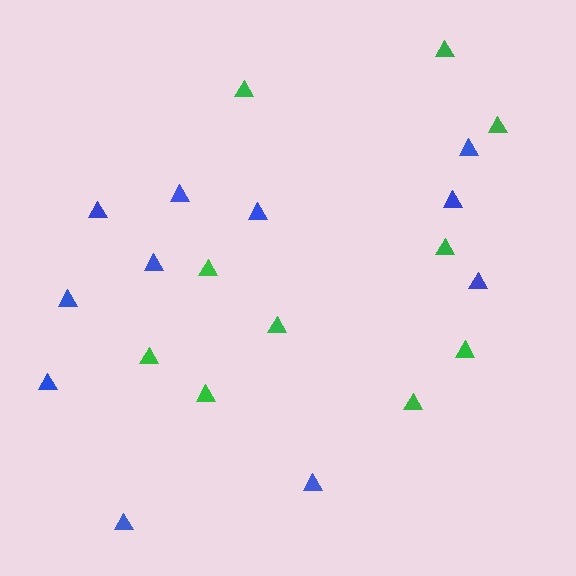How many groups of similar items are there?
There are 2 groups: one group of green triangles (10) and one group of blue triangles (11).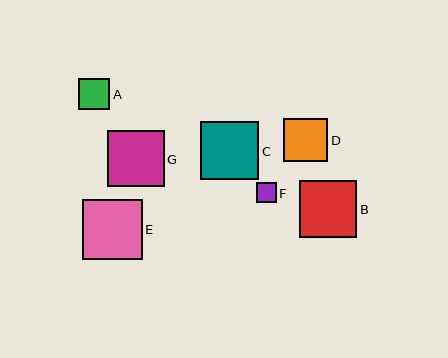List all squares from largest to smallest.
From largest to smallest: E, C, B, G, D, A, F.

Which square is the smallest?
Square F is the smallest with a size of approximately 20 pixels.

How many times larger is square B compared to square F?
Square B is approximately 2.8 times the size of square F.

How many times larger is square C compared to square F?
Square C is approximately 2.9 times the size of square F.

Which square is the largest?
Square E is the largest with a size of approximately 60 pixels.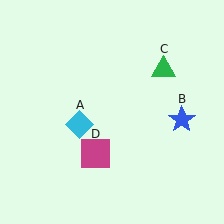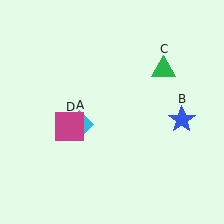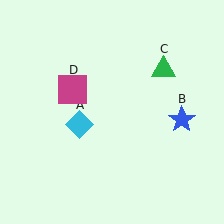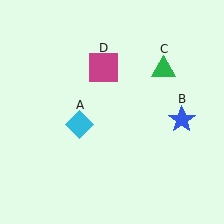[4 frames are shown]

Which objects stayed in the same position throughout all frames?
Cyan diamond (object A) and blue star (object B) and green triangle (object C) remained stationary.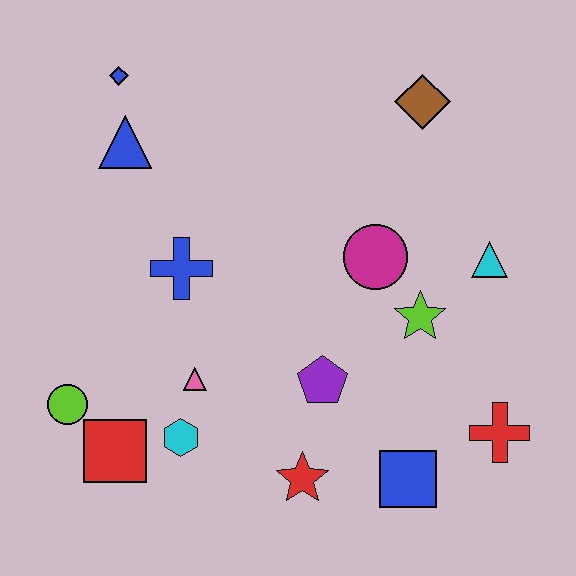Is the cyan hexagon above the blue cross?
No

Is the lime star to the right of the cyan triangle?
No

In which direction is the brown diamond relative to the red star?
The brown diamond is above the red star.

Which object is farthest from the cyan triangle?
The lime circle is farthest from the cyan triangle.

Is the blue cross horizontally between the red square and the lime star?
Yes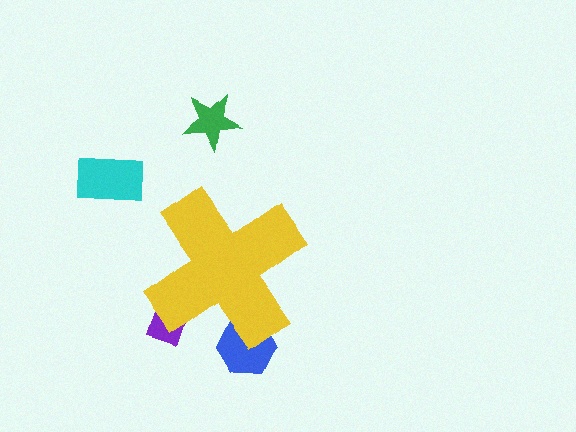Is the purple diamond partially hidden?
Yes, the purple diamond is partially hidden behind the yellow cross.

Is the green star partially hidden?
No, the green star is fully visible.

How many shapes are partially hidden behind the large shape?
2 shapes are partially hidden.